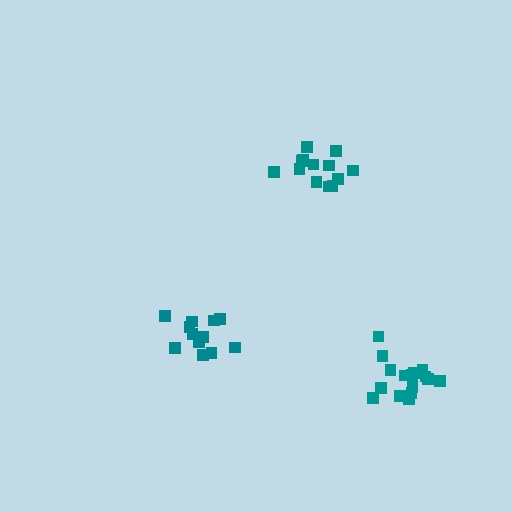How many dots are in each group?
Group 1: 13 dots, Group 2: 12 dots, Group 3: 16 dots (41 total).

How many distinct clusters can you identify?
There are 3 distinct clusters.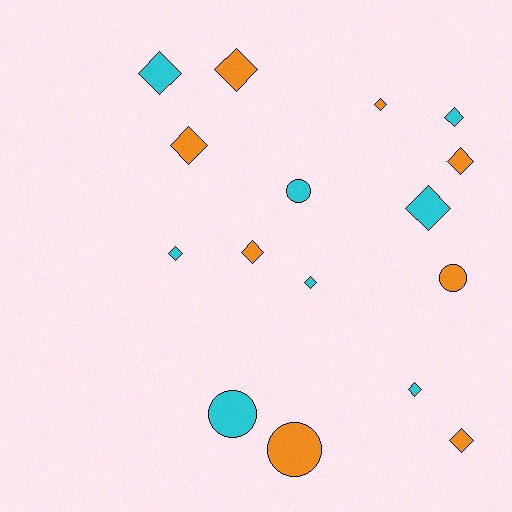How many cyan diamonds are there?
There are 6 cyan diamonds.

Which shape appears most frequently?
Diamond, with 12 objects.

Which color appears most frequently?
Orange, with 8 objects.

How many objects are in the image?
There are 16 objects.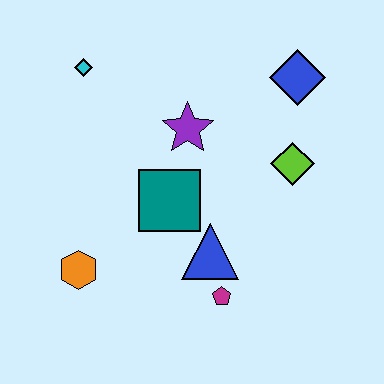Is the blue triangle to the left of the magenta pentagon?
Yes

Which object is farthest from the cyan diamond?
The magenta pentagon is farthest from the cyan diamond.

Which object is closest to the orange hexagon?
The teal square is closest to the orange hexagon.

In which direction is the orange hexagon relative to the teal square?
The orange hexagon is to the left of the teal square.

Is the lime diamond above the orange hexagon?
Yes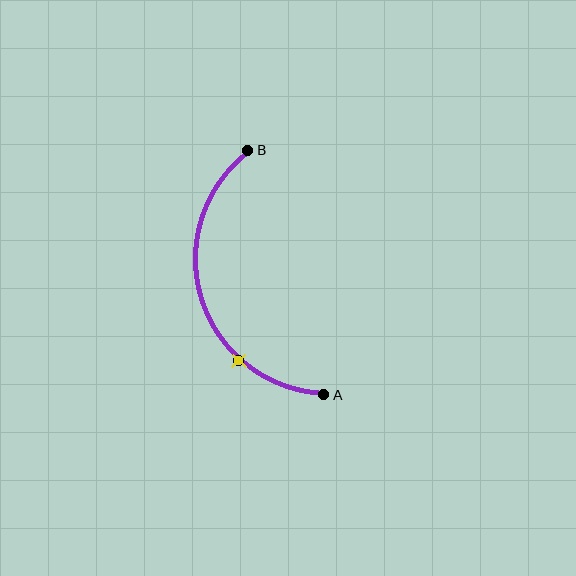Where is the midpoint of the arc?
The arc midpoint is the point on the curve farthest from the straight line joining A and B. It sits to the left of that line.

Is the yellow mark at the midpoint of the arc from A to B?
No. The yellow mark lies on the arc but is closer to endpoint A. The arc midpoint would be at the point on the curve equidistant along the arc from both A and B.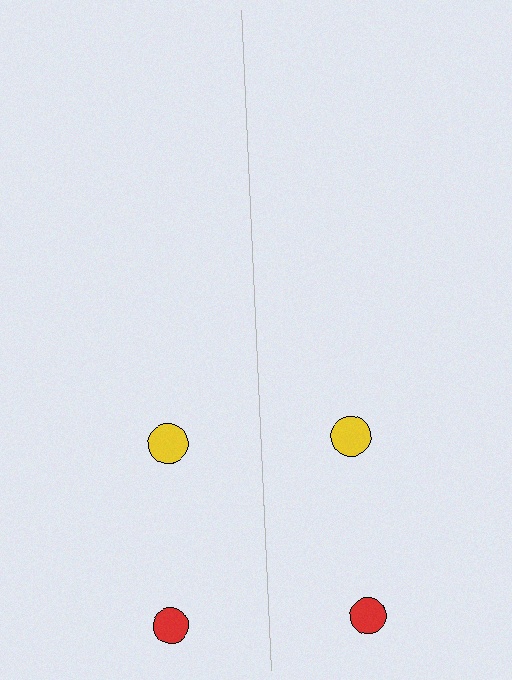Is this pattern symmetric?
Yes, this pattern has bilateral (reflection) symmetry.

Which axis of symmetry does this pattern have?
The pattern has a vertical axis of symmetry running through the center of the image.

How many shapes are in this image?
There are 4 shapes in this image.